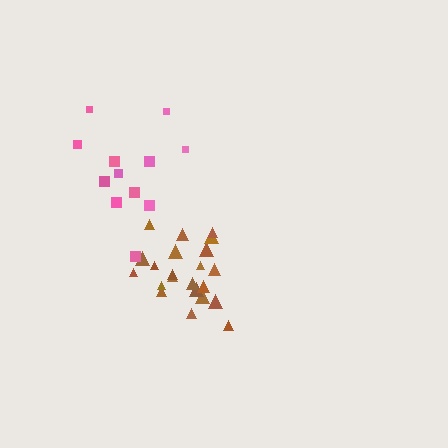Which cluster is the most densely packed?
Brown.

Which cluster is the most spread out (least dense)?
Pink.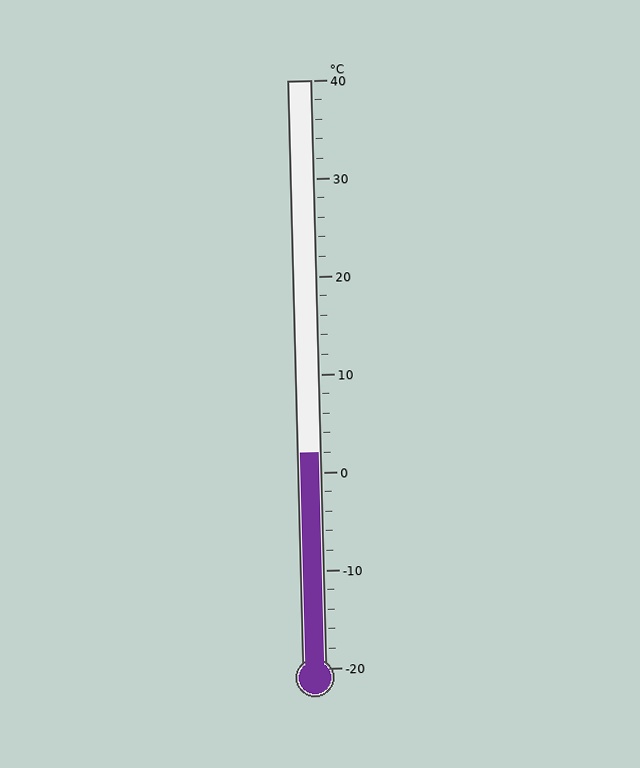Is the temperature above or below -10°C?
The temperature is above -10°C.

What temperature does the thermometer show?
The thermometer shows approximately 2°C.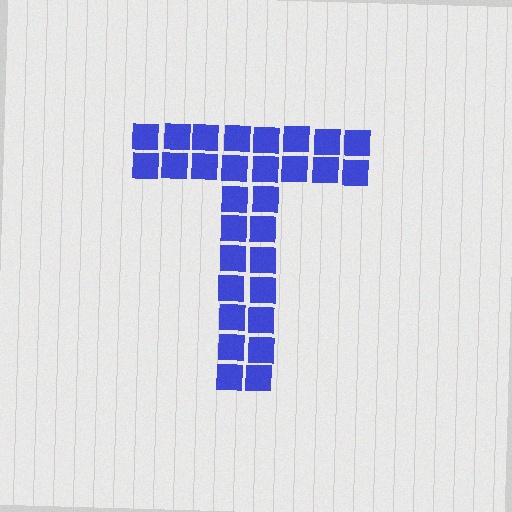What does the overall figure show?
The overall figure shows the letter T.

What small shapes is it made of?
It is made of small squares.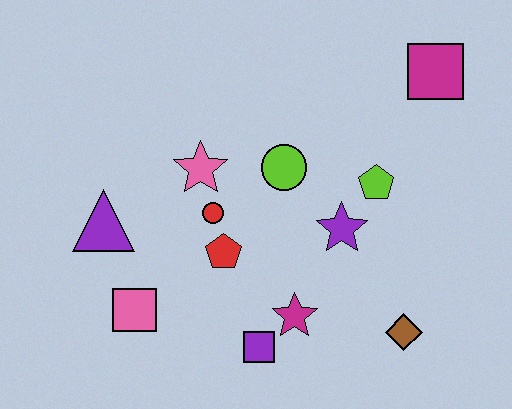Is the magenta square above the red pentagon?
Yes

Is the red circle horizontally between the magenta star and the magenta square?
No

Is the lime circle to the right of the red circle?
Yes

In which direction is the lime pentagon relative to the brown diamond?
The lime pentagon is above the brown diamond.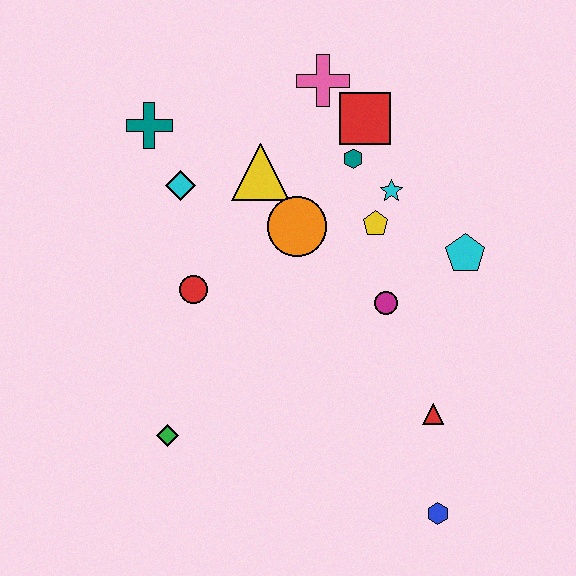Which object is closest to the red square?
The teal hexagon is closest to the red square.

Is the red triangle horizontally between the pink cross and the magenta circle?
No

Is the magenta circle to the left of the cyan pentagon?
Yes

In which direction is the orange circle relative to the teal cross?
The orange circle is to the right of the teal cross.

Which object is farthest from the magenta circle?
The teal cross is farthest from the magenta circle.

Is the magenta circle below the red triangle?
No